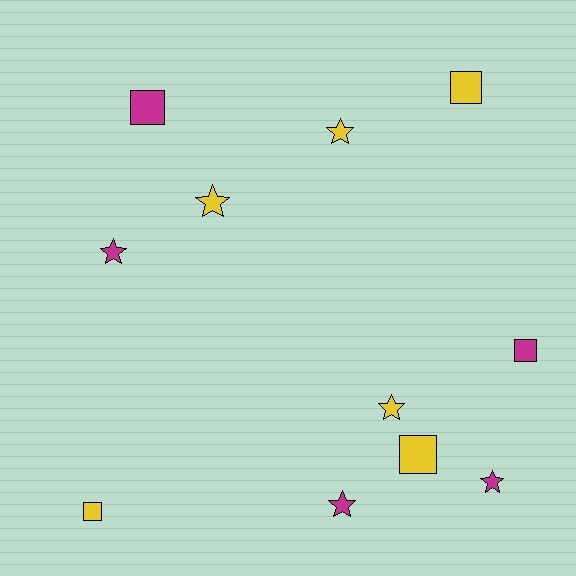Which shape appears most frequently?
Star, with 6 objects.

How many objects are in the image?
There are 11 objects.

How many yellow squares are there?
There are 3 yellow squares.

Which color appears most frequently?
Yellow, with 6 objects.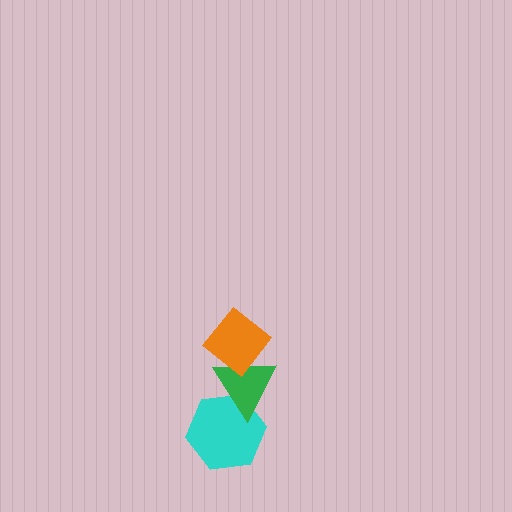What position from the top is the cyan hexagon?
The cyan hexagon is 3rd from the top.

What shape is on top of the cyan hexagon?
The green triangle is on top of the cyan hexagon.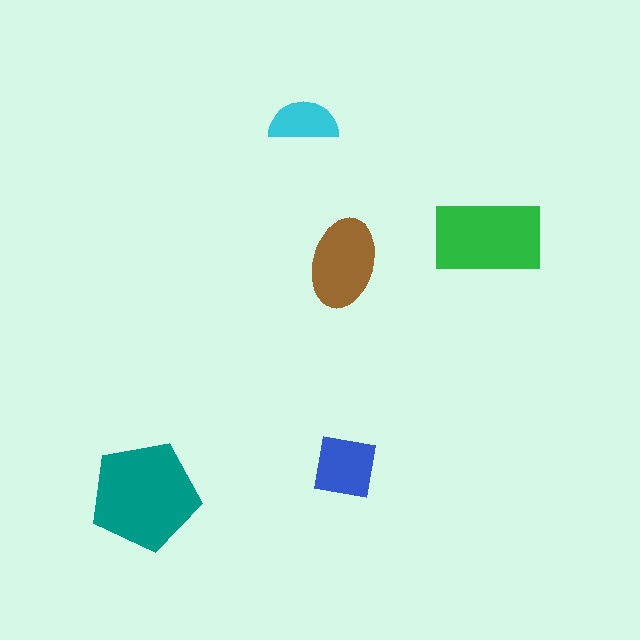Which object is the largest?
The teal pentagon.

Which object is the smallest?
The cyan semicircle.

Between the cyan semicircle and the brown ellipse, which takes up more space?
The brown ellipse.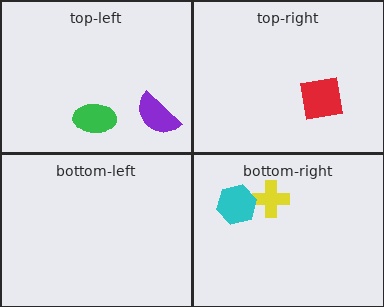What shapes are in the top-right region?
The red square.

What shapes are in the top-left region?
The green ellipse, the purple semicircle.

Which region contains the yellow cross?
The bottom-right region.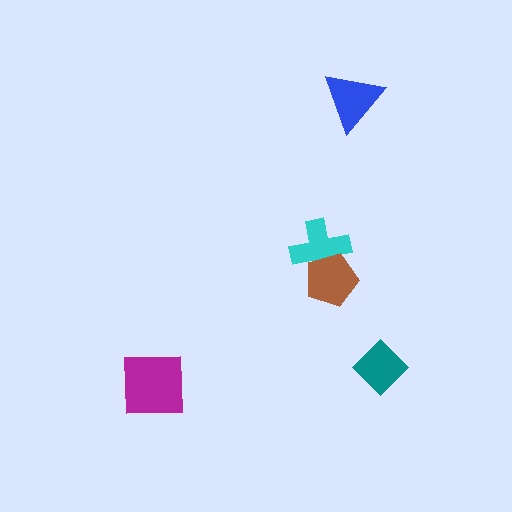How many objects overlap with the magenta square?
0 objects overlap with the magenta square.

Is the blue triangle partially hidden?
No, no other shape covers it.